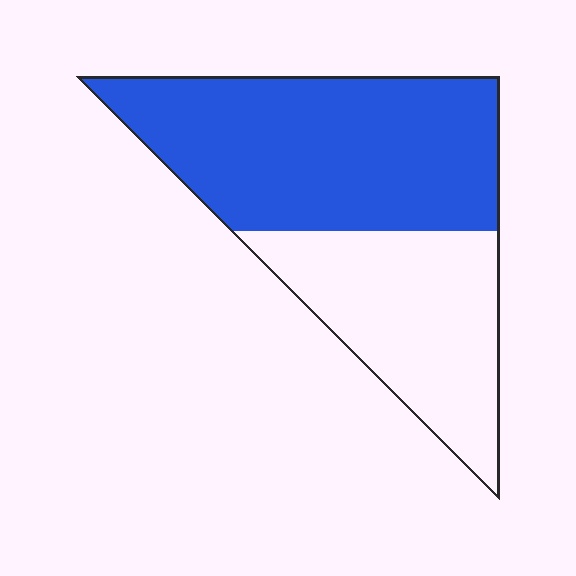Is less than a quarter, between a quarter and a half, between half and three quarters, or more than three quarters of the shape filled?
Between half and three quarters.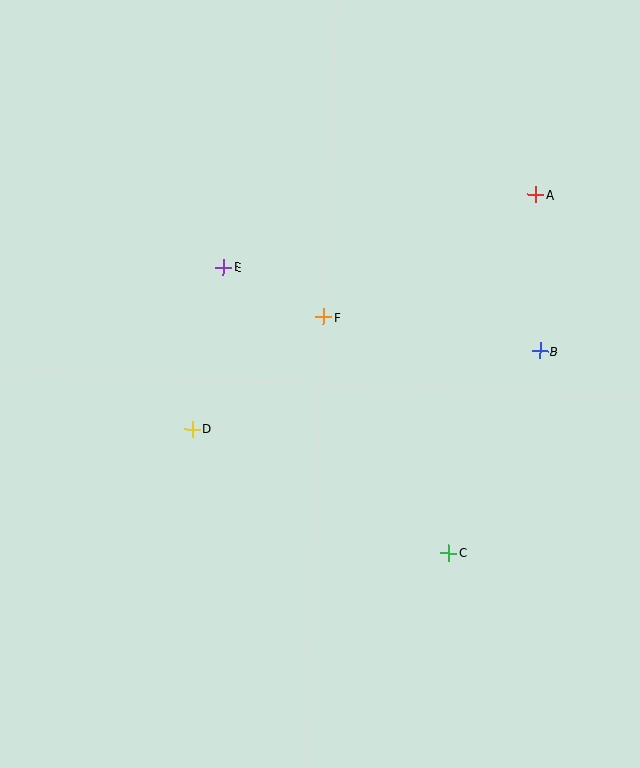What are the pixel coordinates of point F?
Point F is at (323, 317).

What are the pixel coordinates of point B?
Point B is at (540, 351).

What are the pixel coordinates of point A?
Point A is at (536, 195).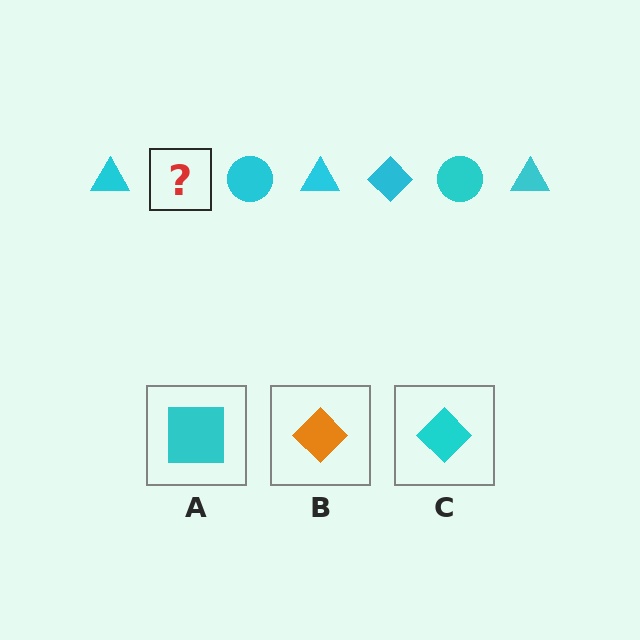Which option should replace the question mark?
Option C.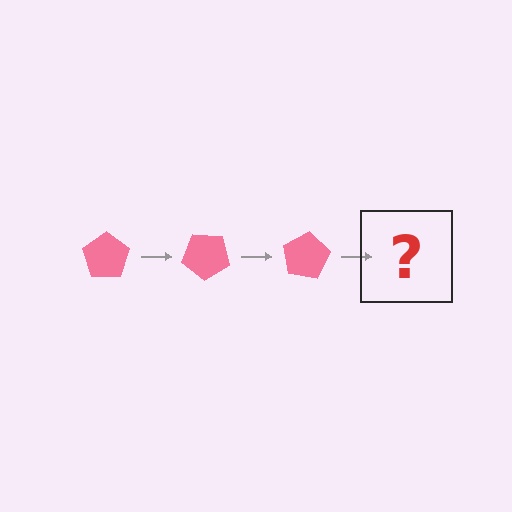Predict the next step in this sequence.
The next step is a pink pentagon rotated 120 degrees.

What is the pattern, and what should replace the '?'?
The pattern is that the pentagon rotates 40 degrees each step. The '?' should be a pink pentagon rotated 120 degrees.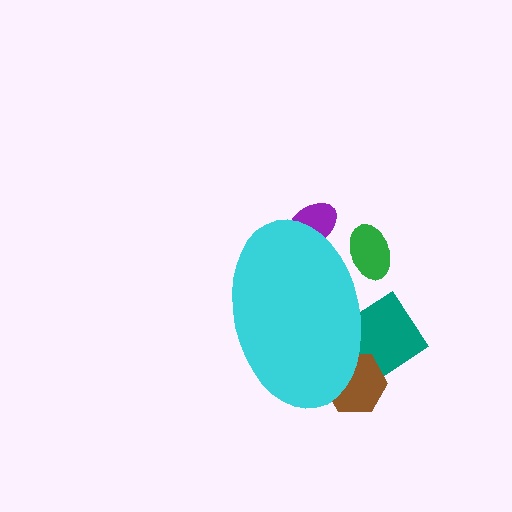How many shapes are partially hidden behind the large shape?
5 shapes are partially hidden.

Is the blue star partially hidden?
Yes, the blue star is partially hidden behind the cyan ellipse.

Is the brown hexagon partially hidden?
Yes, the brown hexagon is partially hidden behind the cyan ellipse.